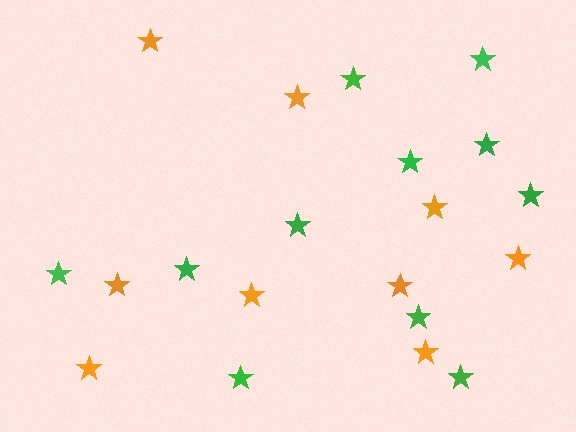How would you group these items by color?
There are 2 groups: one group of orange stars (9) and one group of green stars (11).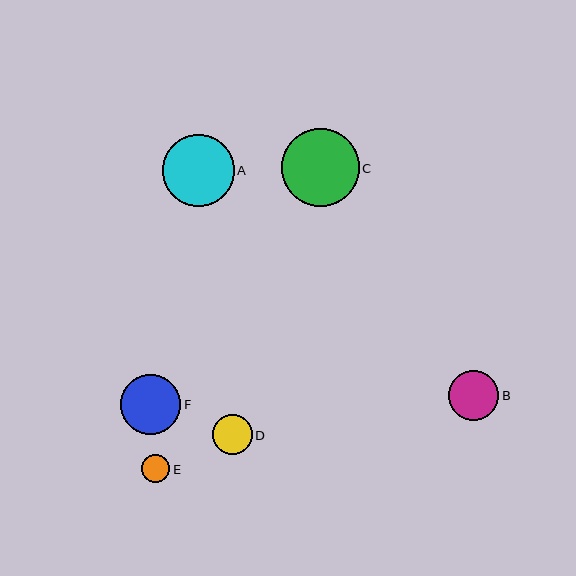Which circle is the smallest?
Circle E is the smallest with a size of approximately 28 pixels.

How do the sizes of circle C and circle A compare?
Circle C and circle A are approximately the same size.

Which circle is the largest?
Circle C is the largest with a size of approximately 77 pixels.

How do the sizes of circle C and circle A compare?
Circle C and circle A are approximately the same size.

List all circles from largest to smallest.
From largest to smallest: C, A, F, B, D, E.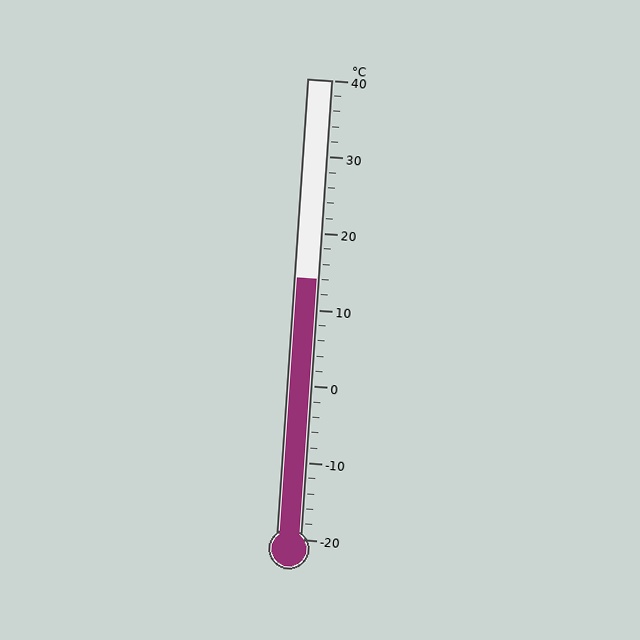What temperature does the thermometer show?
The thermometer shows approximately 14°C.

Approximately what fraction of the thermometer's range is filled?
The thermometer is filled to approximately 55% of its range.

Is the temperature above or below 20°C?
The temperature is below 20°C.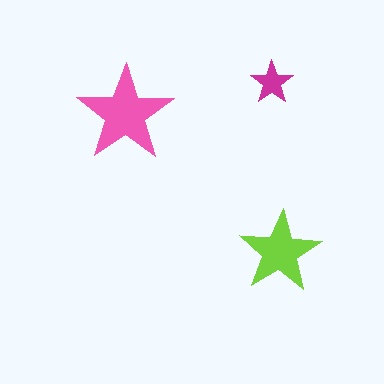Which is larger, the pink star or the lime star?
The pink one.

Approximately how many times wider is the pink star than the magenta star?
About 2 times wider.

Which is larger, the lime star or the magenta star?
The lime one.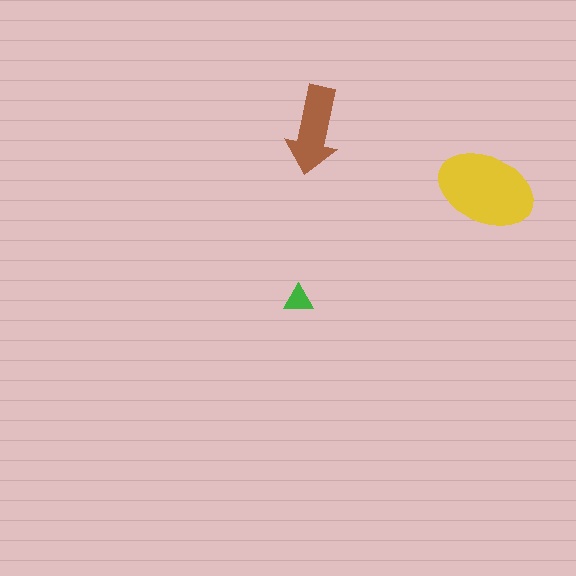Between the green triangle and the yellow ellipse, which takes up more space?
The yellow ellipse.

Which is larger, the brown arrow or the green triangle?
The brown arrow.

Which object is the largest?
The yellow ellipse.